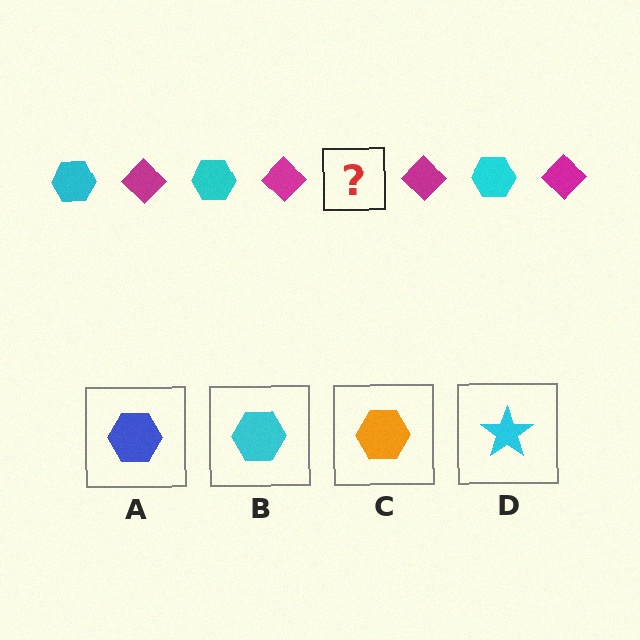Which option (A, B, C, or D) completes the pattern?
B.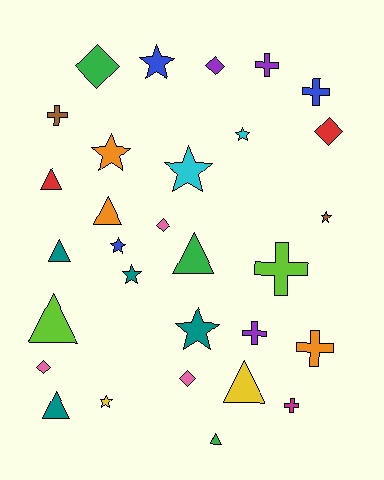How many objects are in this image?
There are 30 objects.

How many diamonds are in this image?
There are 6 diamonds.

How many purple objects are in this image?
There are 3 purple objects.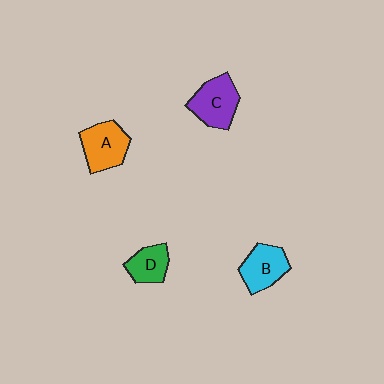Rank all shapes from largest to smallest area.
From largest to smallest: C (purple), A (orange), B (cyan), D (green).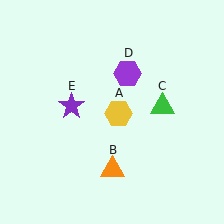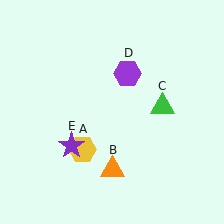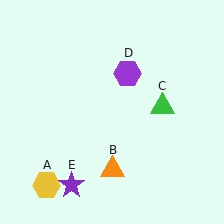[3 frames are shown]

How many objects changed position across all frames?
2 objects changed position: yellow hexagon (object A), purple star (object E).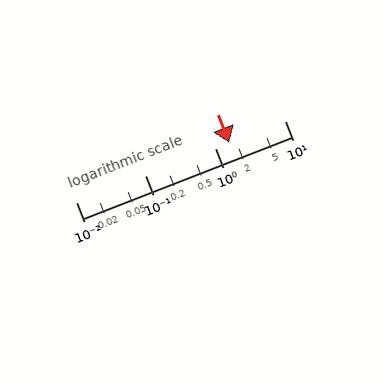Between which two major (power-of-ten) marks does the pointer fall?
The pointer is between 1 and 10.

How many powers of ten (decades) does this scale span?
The scale spans 3 decades, from 0.01 to 10.